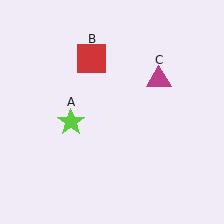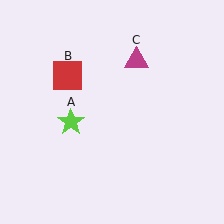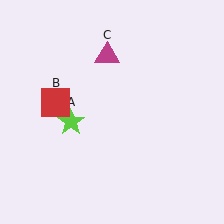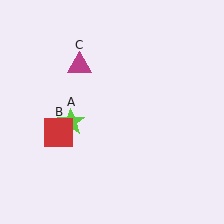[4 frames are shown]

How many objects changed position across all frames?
2 objects changed position: red square (object B), magenta triangle (object C).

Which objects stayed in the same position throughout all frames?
Lime star (object A) remained stationary.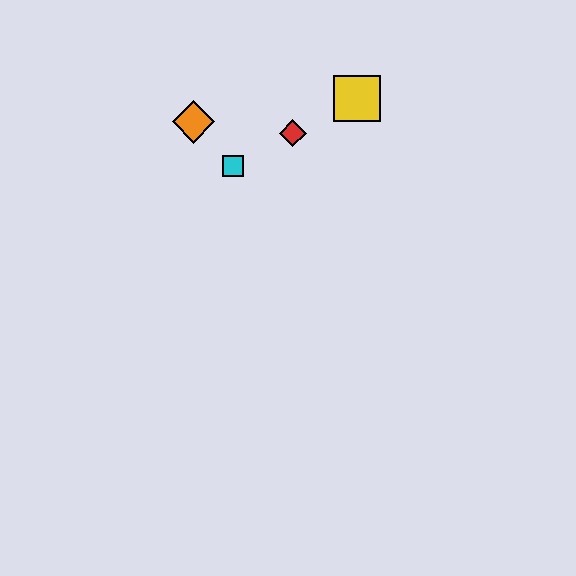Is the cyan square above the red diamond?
No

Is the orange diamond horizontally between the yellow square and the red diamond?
No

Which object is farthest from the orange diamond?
The yellow square is farthest from the orange diamond.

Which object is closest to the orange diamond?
The cyan square is closest to the orange diamond.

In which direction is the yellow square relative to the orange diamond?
The yellow square is to the right of the orange diamond.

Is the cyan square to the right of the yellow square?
No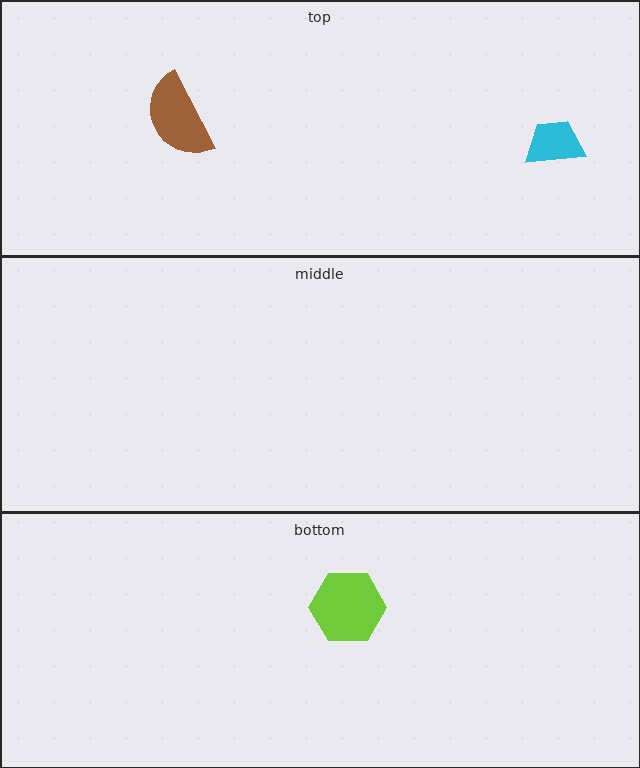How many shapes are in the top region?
2.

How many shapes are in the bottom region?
1.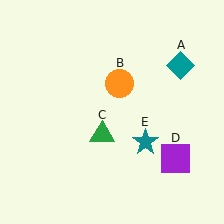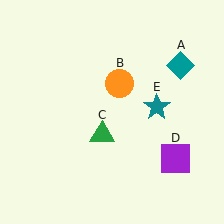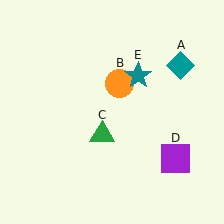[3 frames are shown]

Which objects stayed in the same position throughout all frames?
Teal diamond (object A) and orange circle (object B) and green triangle (object C) and purple square (object D) remained stationary.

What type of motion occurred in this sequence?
The teal star (object E) rotated counterclockwise around the center of the scene.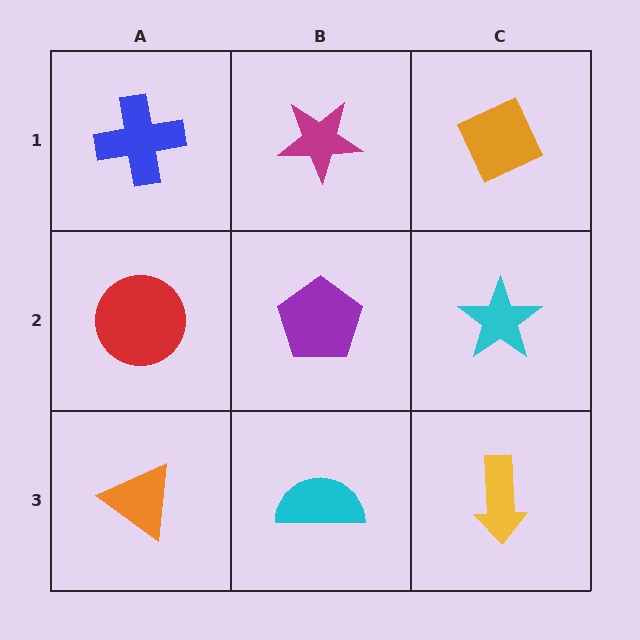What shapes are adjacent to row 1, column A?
A red circle (row 2, column A), a magenta star (row 1, column B).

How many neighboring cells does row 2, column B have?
4.